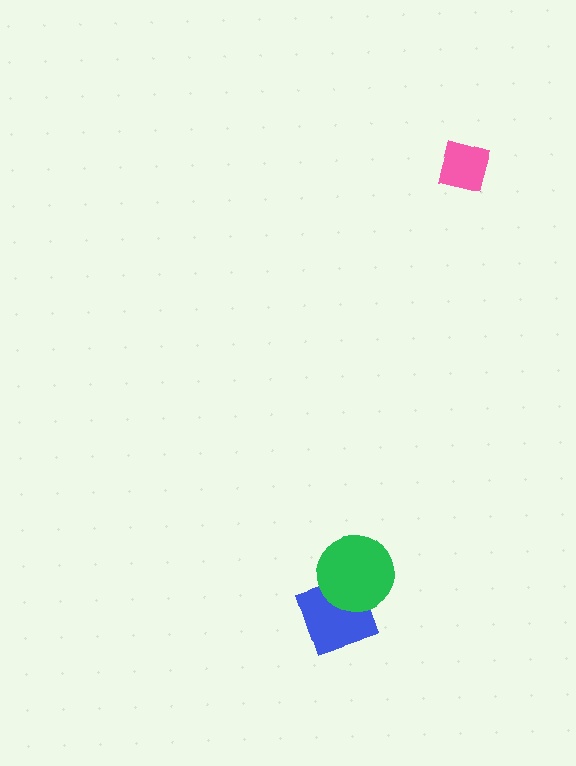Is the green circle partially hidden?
No, no other shape covers it.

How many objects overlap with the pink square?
0 objects overlap with the pink square.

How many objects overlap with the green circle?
1 object overlaps with the green circle.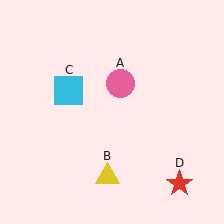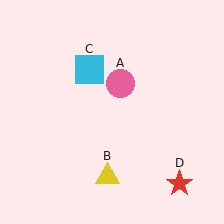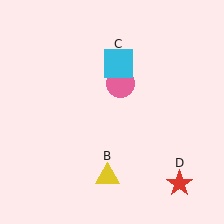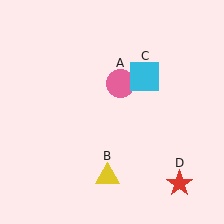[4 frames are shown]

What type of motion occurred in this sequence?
The cyan square (object C) rotated clockwise around the center of the scene.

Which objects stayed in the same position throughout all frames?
Pink circle (object A) and yellow triangle (object B) and red star (object D) remained stationary.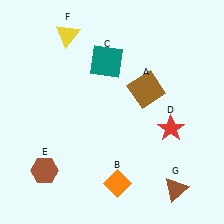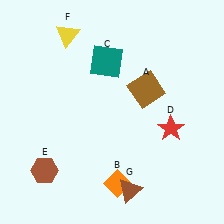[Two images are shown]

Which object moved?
The brown triangle (G) moved left.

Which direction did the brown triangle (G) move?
The brown triangle (G) moved left.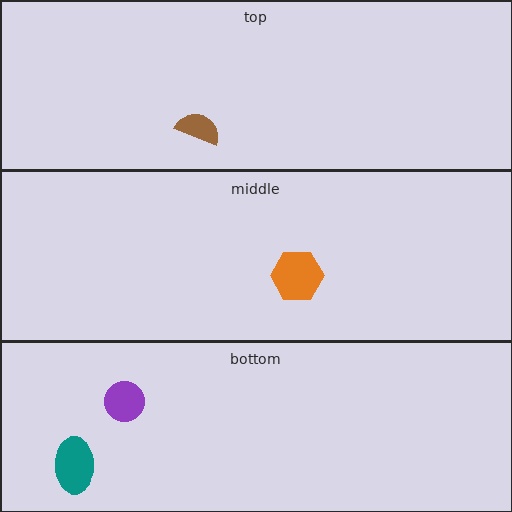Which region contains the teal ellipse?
The bottom region.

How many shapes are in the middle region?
1.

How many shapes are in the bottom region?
2.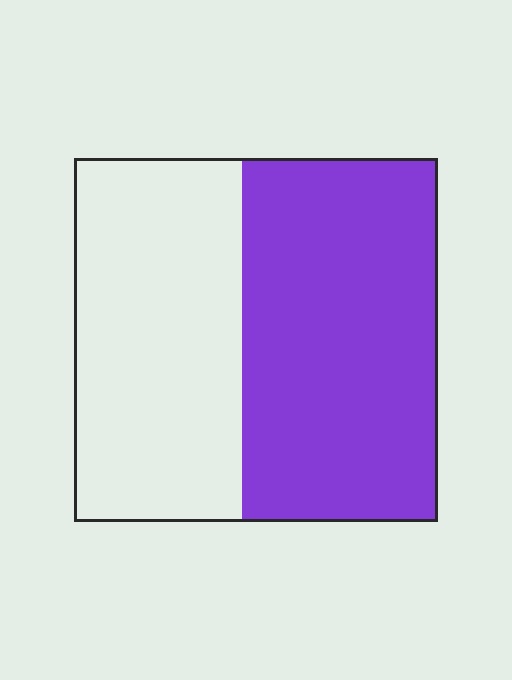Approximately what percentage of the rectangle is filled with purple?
Approximately 55%.